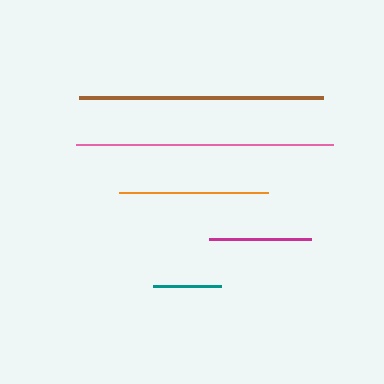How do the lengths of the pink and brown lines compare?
The pink and brown lines are approximately the same length.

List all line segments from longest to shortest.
From longest to shortest: pink, brown, orange, magenta, teal.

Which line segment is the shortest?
The teal line is the shortest at approximately 68 pixels.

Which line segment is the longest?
The pink line is the longest at approximately 257 pixels.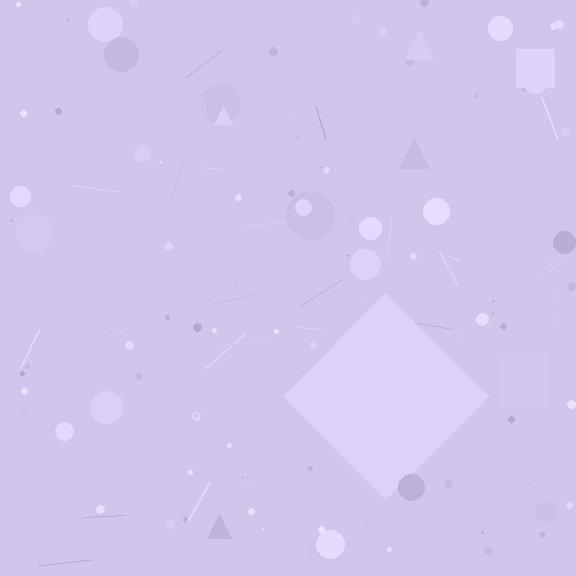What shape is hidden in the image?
A diamond is hidden in the image.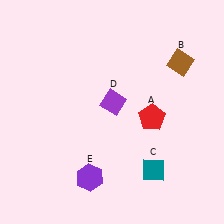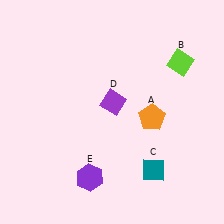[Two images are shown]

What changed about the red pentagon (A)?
In Image 1, A is red. In Image 2, it changed to orange.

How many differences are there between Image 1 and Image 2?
There are 2 differences between the two images.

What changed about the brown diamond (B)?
In Image 1, B is brown. In Image 2, it changed to lime.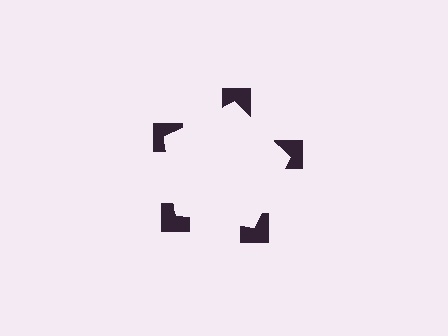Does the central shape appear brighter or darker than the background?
It typically appears slightly brighter than the background, even though no actual brightness change is drawn.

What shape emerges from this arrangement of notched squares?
An illusory pentagon — its edges are inferred from the aligned wedge cuts in the notched squares, not physically drawn.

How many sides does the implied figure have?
5 sides.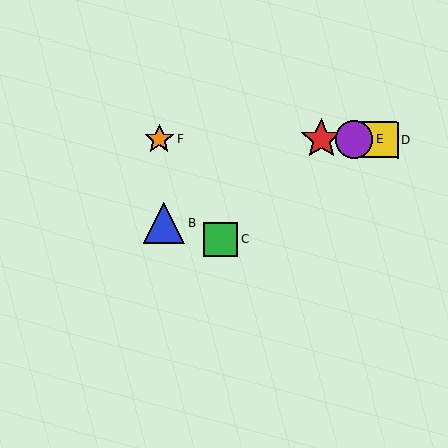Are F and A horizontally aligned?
Yes, both are at y≈139.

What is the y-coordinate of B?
Object B is at y≈223.